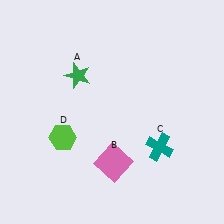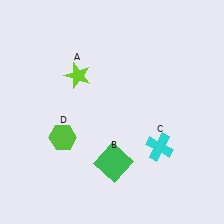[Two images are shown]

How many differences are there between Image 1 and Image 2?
There are 3 differences between the two images.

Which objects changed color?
A changed from green to lime. B changed from pink to green. C changed from teal to cyan.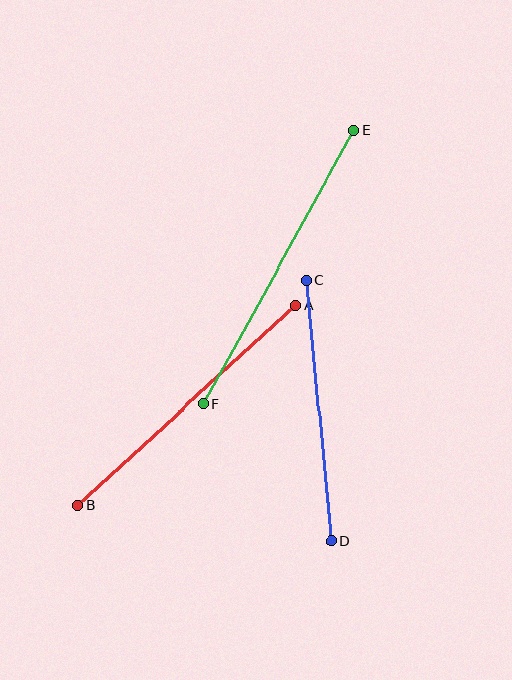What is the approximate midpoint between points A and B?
The midpoint is at approximately (187, 405) pixels.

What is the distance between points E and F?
The distance is approximately 312 pixels.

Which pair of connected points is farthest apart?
Points E and F are farthest apart.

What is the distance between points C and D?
The distance is approximately 263 pixels.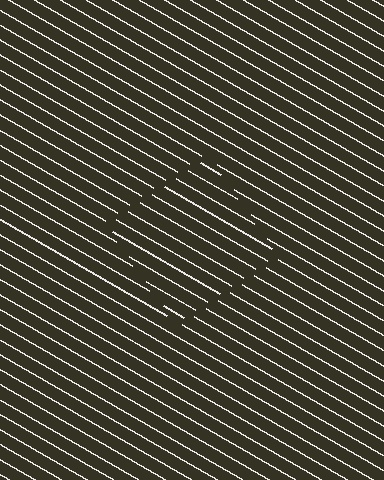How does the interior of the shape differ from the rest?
The interior of the shape contains the same grating, shifted by half a period — the contour is defined by the phase discontinuity where line-ends from the inner and outer gratings abut.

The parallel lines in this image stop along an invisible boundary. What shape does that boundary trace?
An illusory square. The interior of the shape contains the same grating, shifted by half a period — the contour is defined by the phase discontinuity where line-ends from the inner and outer gratings abut.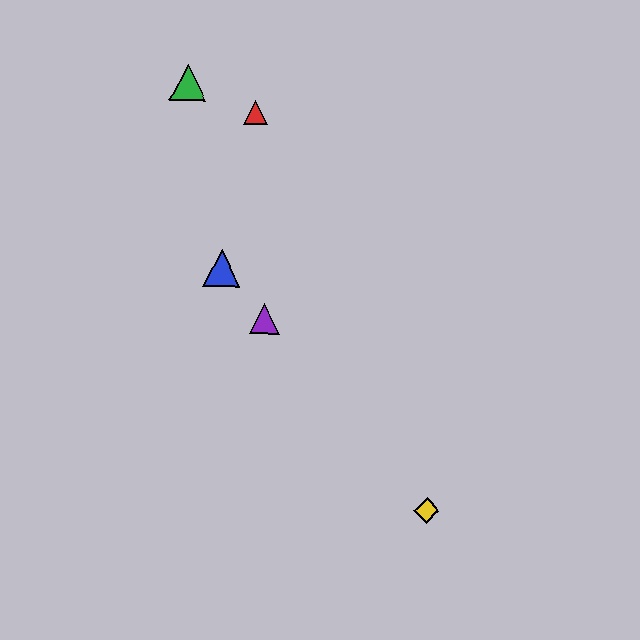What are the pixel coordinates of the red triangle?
The red triangle is at (255, 113).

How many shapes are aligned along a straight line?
3 shapes (the blue triangle, the yellow diamond, the purple triangle) are aligned along a straight line.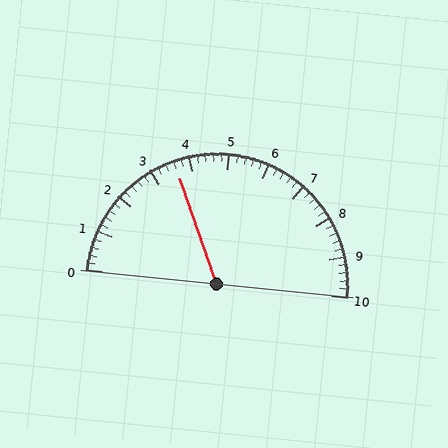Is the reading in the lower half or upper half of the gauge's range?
The reading is in the lower half of the range (0 to 10).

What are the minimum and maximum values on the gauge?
The gauge ranges from 0 to 10.